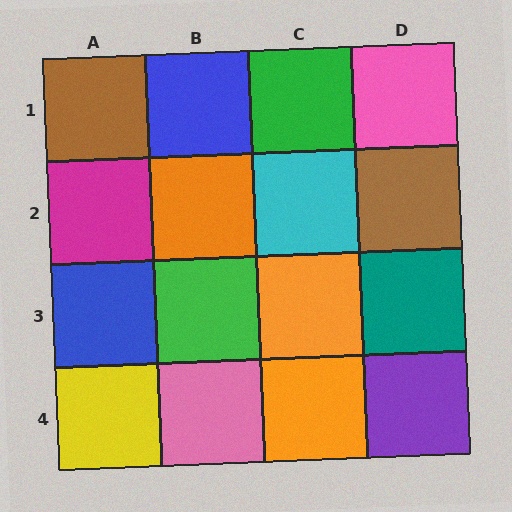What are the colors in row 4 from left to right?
Yellow, pink, orange, purple.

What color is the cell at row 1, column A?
Brown.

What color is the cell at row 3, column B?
Green.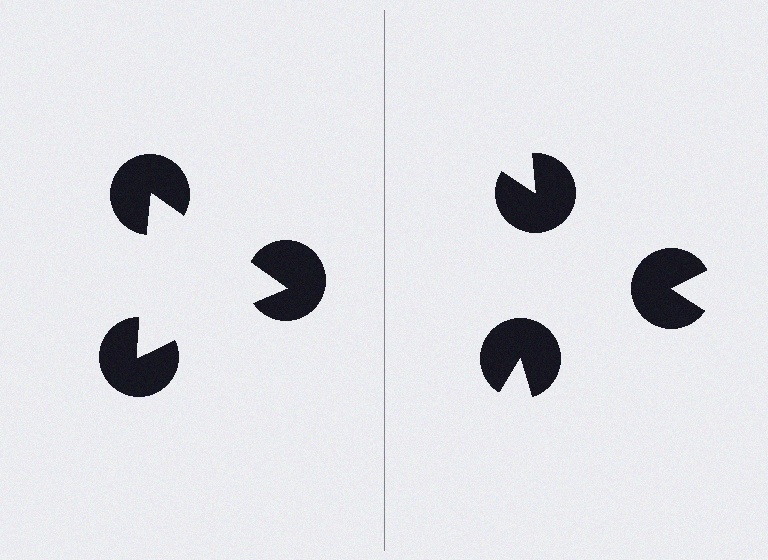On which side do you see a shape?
An illusory triangle appears on the left side. On the right side the wedge cuts are rotated, so no coherent shape forms.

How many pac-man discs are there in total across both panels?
6 — 3 on each side.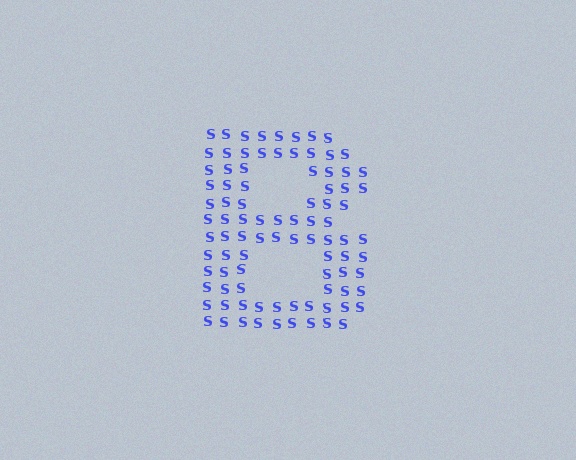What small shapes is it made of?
It is made of small letter S's.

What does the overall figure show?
The overall figure shows the letter B.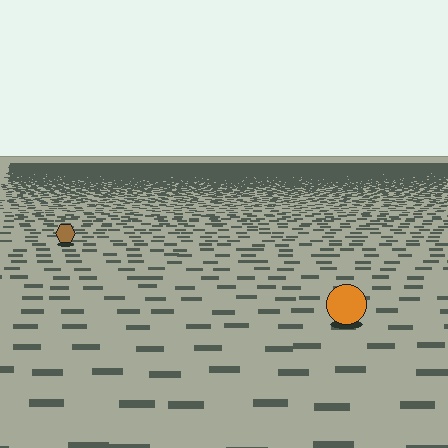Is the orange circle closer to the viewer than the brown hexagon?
Yes. The orange circle is closer — you can tell from the texture gradient: the ground texture is coarser near it.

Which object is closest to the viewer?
The orange circle is closest. The texture marks near it are larger and more spread out.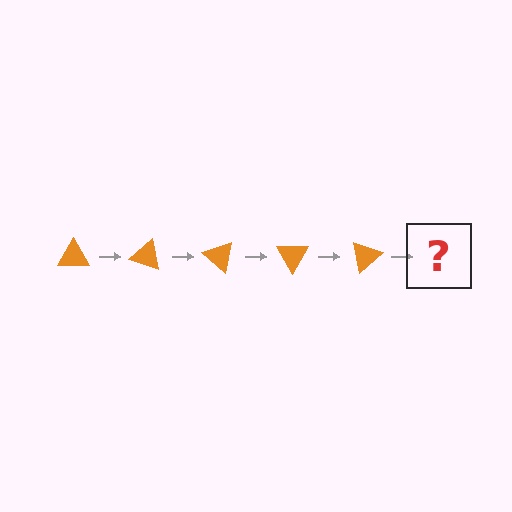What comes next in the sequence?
The next element should be an orange triangle rotated 100 degrees.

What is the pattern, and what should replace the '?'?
The pattern is that the triangle rotates 20 degrees each step. The '?' should be an orange triangle rotated 100 degrees.